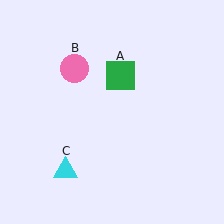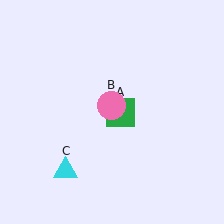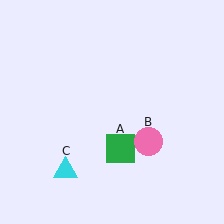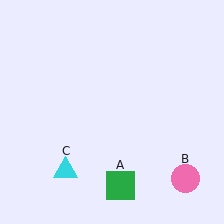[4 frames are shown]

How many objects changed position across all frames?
2 objects changed position: green square (object A), pink circle (object B).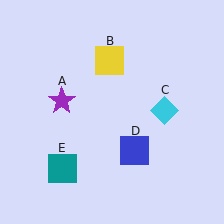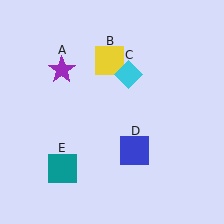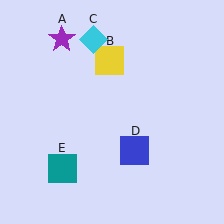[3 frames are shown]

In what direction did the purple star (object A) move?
The purple star (object A) moved up.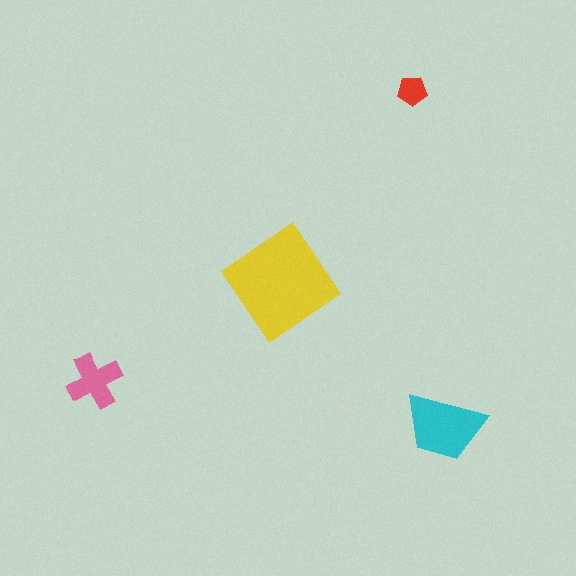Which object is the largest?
The yellow diamond.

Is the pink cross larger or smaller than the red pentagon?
Larger.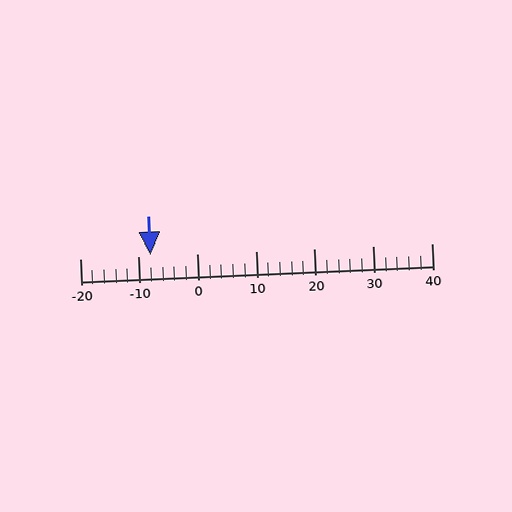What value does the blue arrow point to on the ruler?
The blue arrow points to approximately -8.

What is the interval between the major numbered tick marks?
The major tick marks are spaced 10 units apart.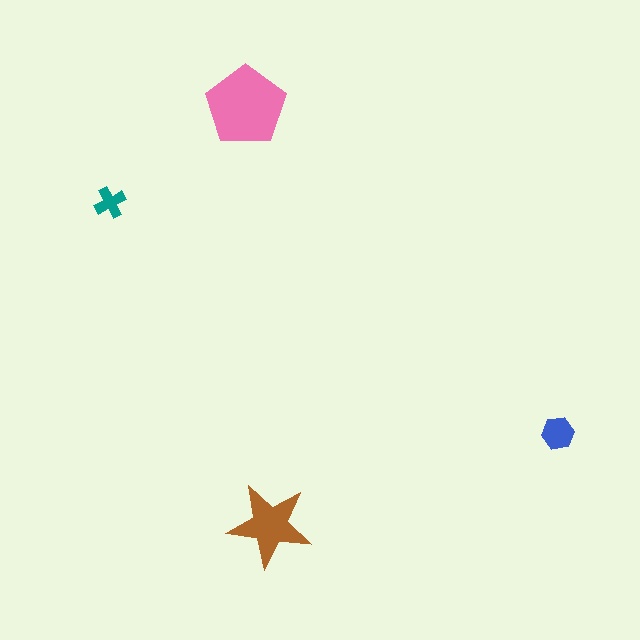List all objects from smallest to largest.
The teal cross, the blue hexagon, the brown star, the pink pentagon.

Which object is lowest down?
The brown star is bottommost.